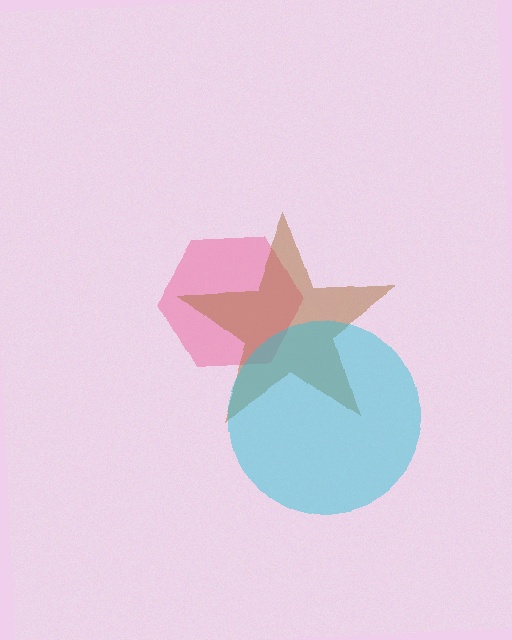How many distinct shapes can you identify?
There are 3 distinct shapes: a pink hexagon, a brown star, a cyan circle.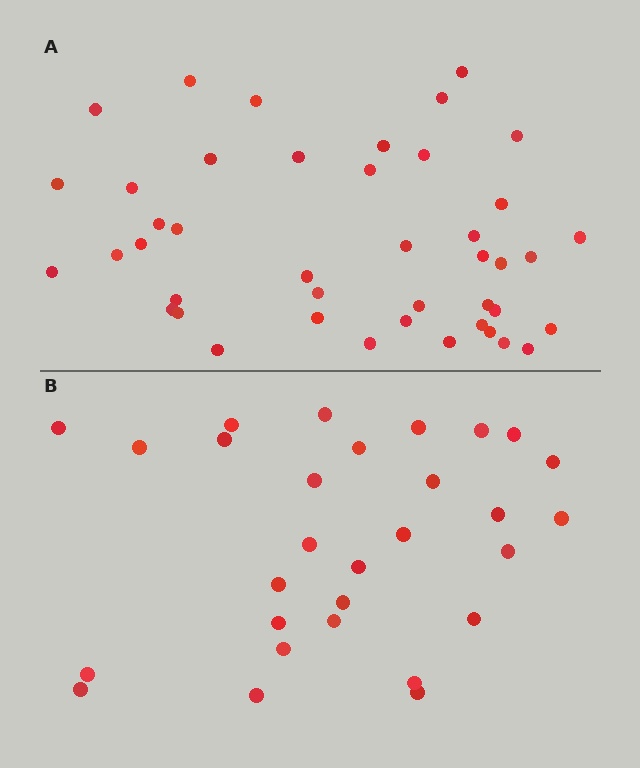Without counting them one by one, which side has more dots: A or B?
Region A (the top region) has more dots.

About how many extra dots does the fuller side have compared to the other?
Region A has approximately 15 more dots than region B.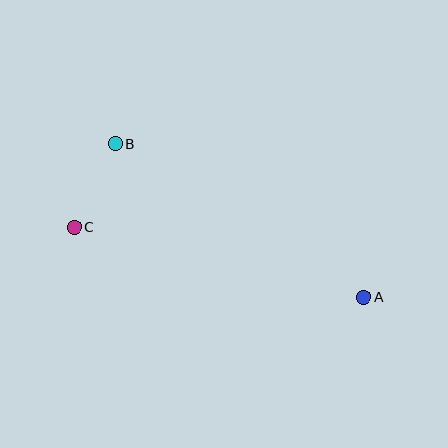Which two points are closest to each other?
Points B and C are closest to each other.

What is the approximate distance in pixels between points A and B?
The distance between A and B is approximately 292 pixels.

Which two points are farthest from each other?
Points A and C are farthest from each other.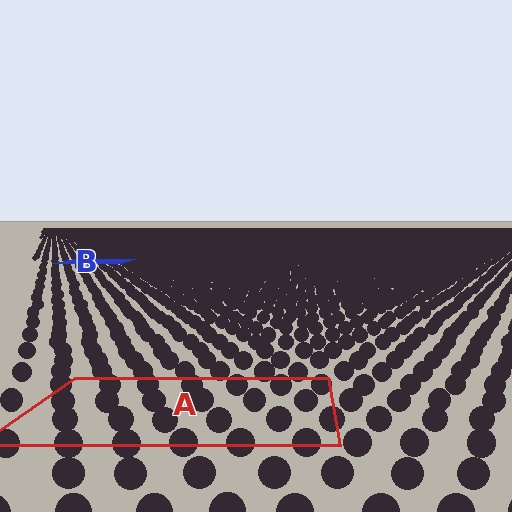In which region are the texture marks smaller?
The texture marks are smaller in region B, because it is farther away.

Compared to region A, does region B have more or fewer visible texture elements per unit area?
Region B has more texture elements per unit area — they are packed more densely because it is farther away.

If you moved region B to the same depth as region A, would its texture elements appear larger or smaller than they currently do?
They would appear larger. At a closer depth, the same texture elements are projected at a bigger on-screen size.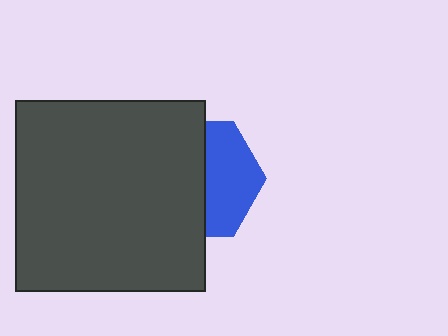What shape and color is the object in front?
The object in front is a dark gray square.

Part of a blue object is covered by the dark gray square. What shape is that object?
It is a hexagon.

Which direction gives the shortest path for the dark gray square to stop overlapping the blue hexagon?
Moving left gives the shortest separation.